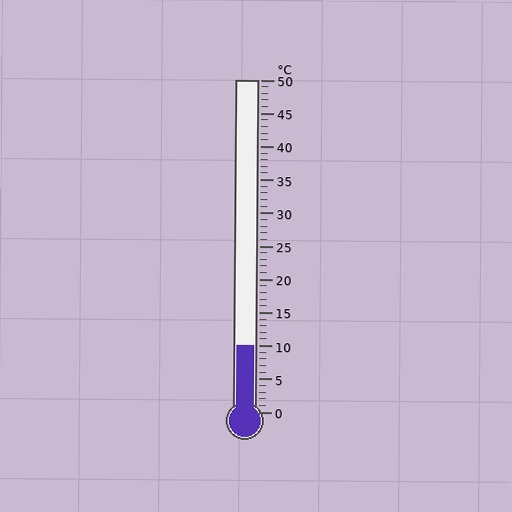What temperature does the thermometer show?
The thermometer shows approximately 10°C.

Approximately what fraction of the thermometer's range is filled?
The thermometer is filled to approximately 20% of its range.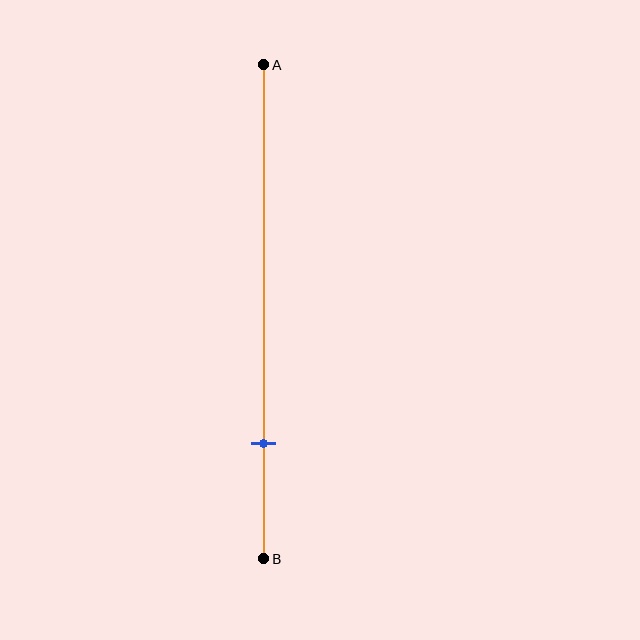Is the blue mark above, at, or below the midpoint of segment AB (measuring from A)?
The blue mark is below the midpoint of segment AB.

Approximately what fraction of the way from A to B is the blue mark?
The blue mark is approximately 75% of the way from A to B.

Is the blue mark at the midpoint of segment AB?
No, the mark is at about 75% from A, not at the 50% midpoint.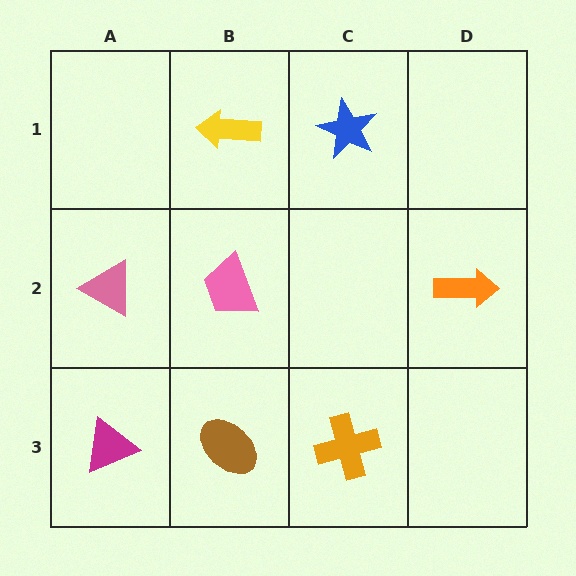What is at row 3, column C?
An orange cross.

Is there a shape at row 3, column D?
No, that cell is empty.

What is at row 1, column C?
A blue star.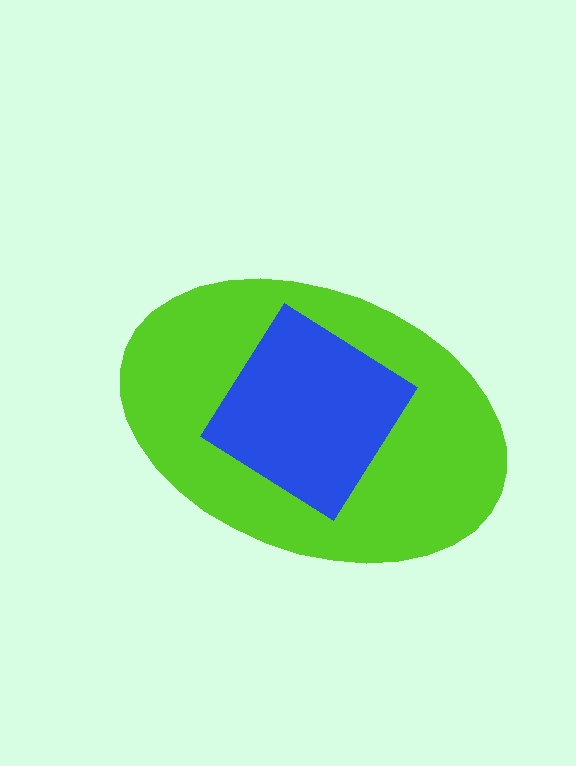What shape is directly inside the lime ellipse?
The blue diamond.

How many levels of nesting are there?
2.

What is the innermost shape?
The blue diamond.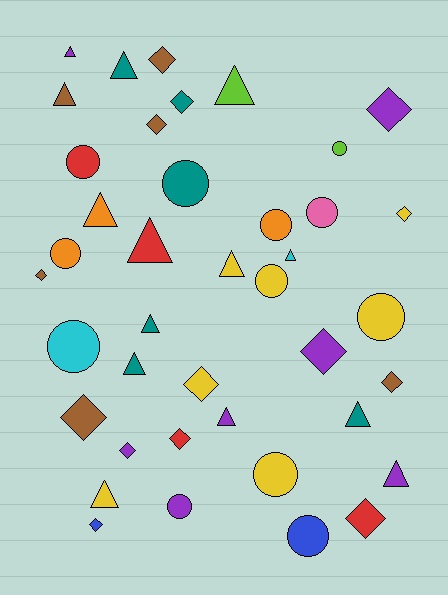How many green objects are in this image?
There are no green objects.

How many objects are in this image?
There are 40 objects.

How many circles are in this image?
There are 12 circles.